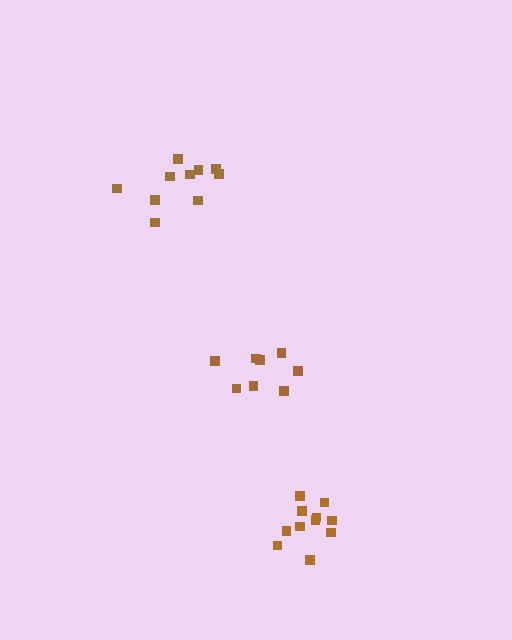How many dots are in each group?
Group 1: 8 dots, Group 2: 10 dots, Group 3: 11 dots (29 total).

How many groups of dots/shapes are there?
There are 3 groups.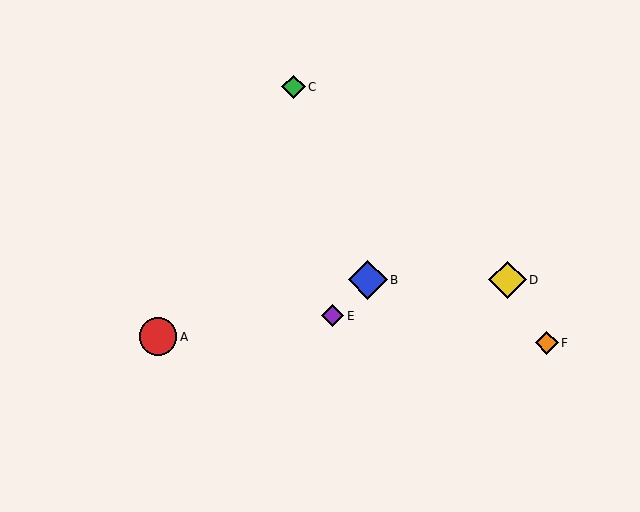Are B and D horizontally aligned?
Yes, both are at y≈280.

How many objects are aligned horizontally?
2 objects (B, D) are aligned horizontally.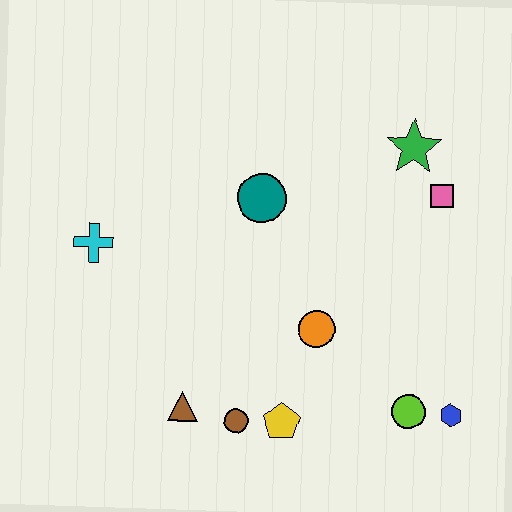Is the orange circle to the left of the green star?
Yes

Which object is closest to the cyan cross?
The teal circle is closest to the cyan cross.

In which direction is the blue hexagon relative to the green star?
The blue hexagon is below the green star.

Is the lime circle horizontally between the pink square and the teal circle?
Yes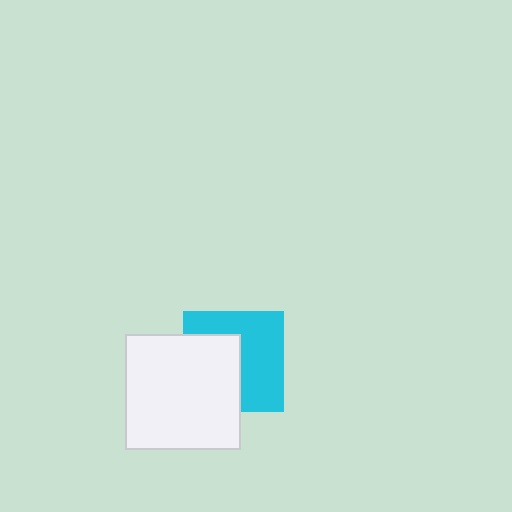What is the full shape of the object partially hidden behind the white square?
The partially hidden object is a cyan square.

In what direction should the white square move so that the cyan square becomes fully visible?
The white square should move left. That is the shortest direction to clear the overlap and leave the cyan square fully visible.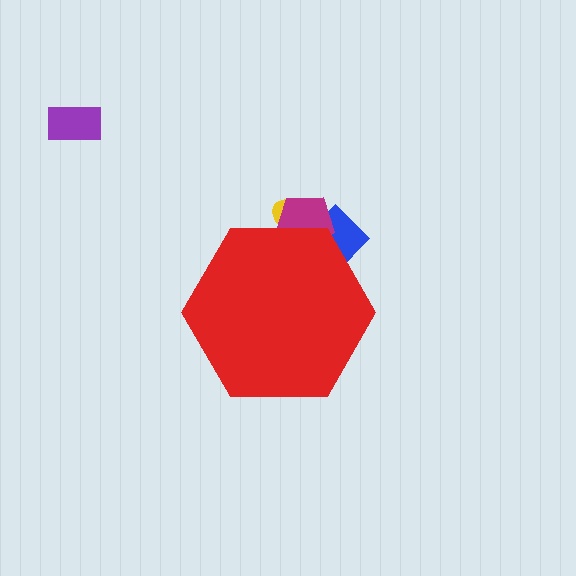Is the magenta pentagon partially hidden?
Yes, the magenta pentagon is partially hidden behind the red hexagon.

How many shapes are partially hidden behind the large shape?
3 shapes are partially hidden.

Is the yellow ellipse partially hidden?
Yes, the yellow ellipse is partially hidden behind the red hexagon.